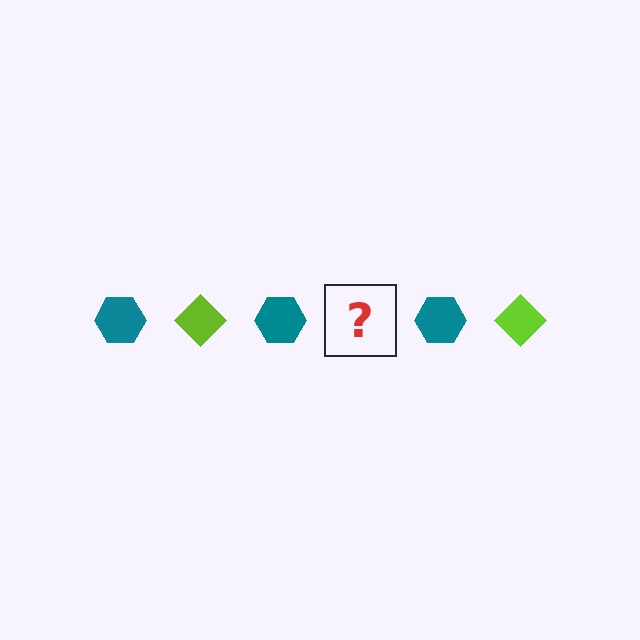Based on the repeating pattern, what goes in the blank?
The blank should be a lime diamond.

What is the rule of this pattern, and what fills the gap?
The rule is that the pattern alternates between teal hexagon and lime diamond. The gap should be filled with a lime diamond.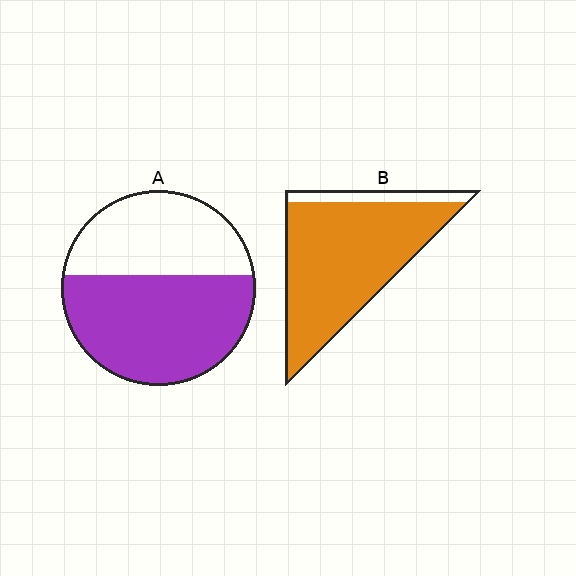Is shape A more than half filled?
Yes.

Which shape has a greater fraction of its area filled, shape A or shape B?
Shape B.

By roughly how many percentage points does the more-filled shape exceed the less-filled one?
By roughly 30 percentage points (B over A).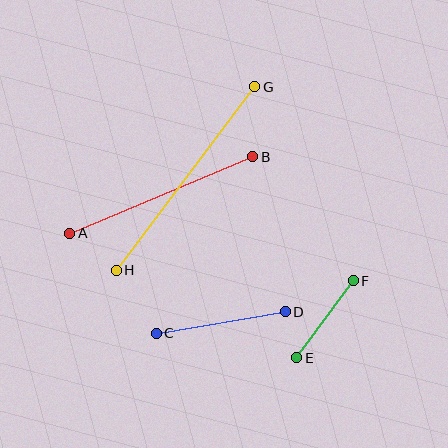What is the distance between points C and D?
The distance is approximately 131 pixels.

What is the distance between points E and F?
The distance is approximately 95 pixels.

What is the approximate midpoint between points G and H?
The midpoint is at approximately (185, 179) pixels.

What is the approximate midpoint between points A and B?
The midpoint is at approximately (161, 195) pixels.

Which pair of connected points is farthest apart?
Points G and H are farthest apart.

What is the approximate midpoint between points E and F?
The midpoint is at approximately (325, 319) pixels.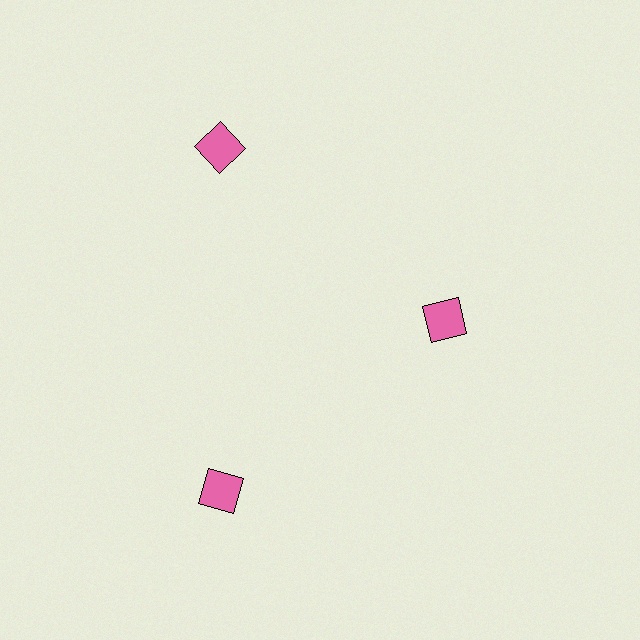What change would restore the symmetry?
The symmetry would be restored by moving it outward, back onto the ring so that all 3 squares sit at equal angles and equal distance from the center.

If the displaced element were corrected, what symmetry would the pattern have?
It would have 3-fold rotational symmetry — the pattern would map onto itself every 120 degrees.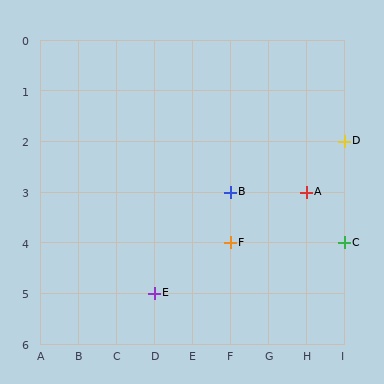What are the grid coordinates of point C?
Point C is at grid coordinates (I, 4).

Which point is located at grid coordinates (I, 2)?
Point D is at (I, 2).